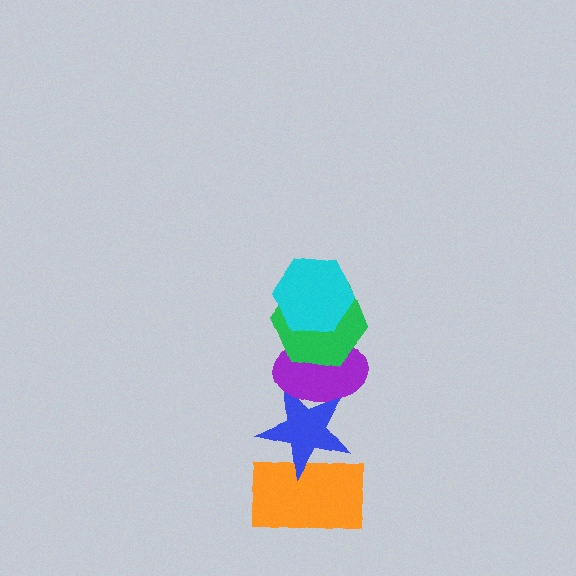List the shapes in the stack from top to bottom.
From top to bottom: the cyan hexagon, the green hexagon, the purple ellipse, the blue star, the orange rectangle.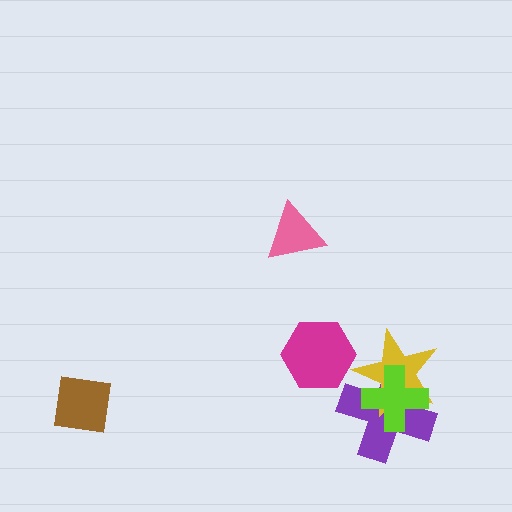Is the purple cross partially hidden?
Yes, it is partially covered by another shape.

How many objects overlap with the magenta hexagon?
0 objects overlap with the magenta hexagon.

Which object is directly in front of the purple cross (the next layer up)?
The yellow star is directly in front of the purple cross.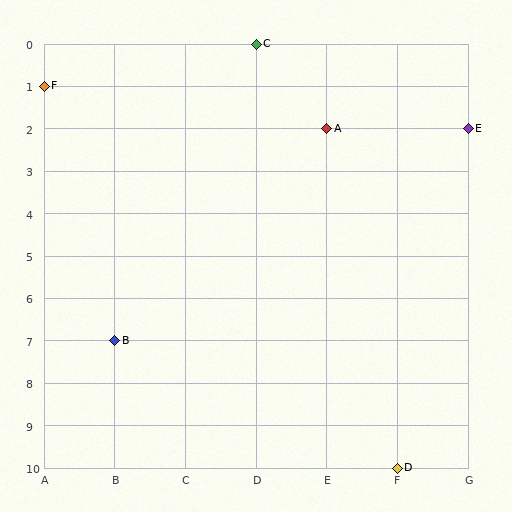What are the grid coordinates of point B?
Point B is at grid coordinates (B, 7).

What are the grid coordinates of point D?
Point D is at grid coordinates (F, 10).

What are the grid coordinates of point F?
Point F is at grid coordinates (A, 1).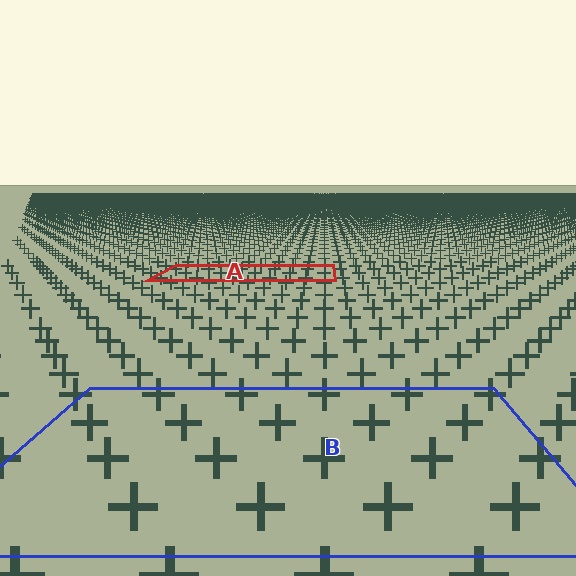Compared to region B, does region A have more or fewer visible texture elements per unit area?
Region A has more texture elements per unit area — they are packed more densely because it is farther away.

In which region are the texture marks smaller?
The texture marks are smaller in region A, because it is farther away.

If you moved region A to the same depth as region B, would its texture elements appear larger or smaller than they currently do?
They would appear larger. At a closer depth, the same texture elements are projected at a bigger on-screen size.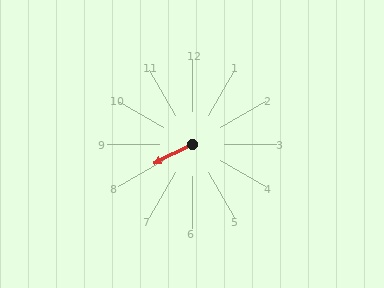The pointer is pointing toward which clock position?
Roughly 8 o'clock.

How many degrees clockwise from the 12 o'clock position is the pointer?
Approximately 244 degrees.